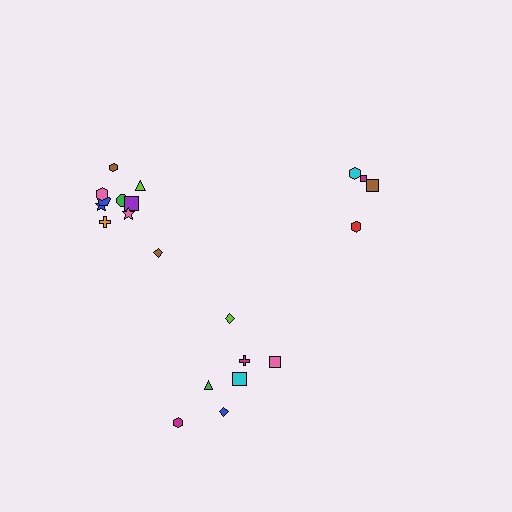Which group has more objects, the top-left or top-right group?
The top-left group.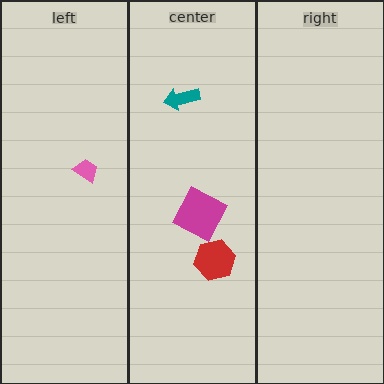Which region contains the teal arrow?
The center region.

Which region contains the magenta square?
The center region.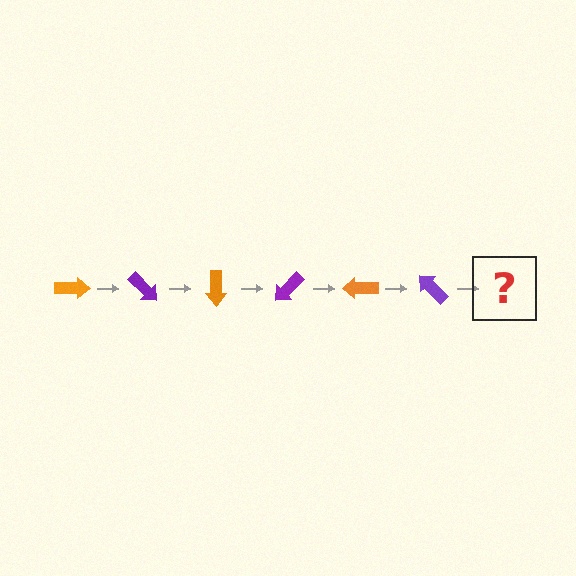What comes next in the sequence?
The next element should be an orange arrow, rotated 270 degrees from the start.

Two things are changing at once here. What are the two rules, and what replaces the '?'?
The two rules are that it rotates 45 degrees each step and the color cycles through orange and purple. The '?' should be an orange arrow, rotated 270 degrees from the start.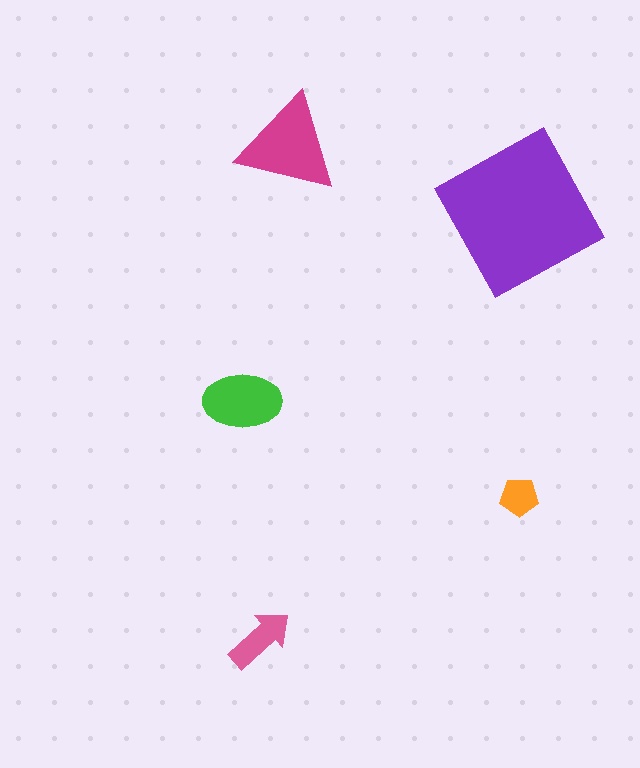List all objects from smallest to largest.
The orange pentagon, the pink arrow, the green ellipse, the magenta triangle, the purple square.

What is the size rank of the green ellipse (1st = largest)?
3rd.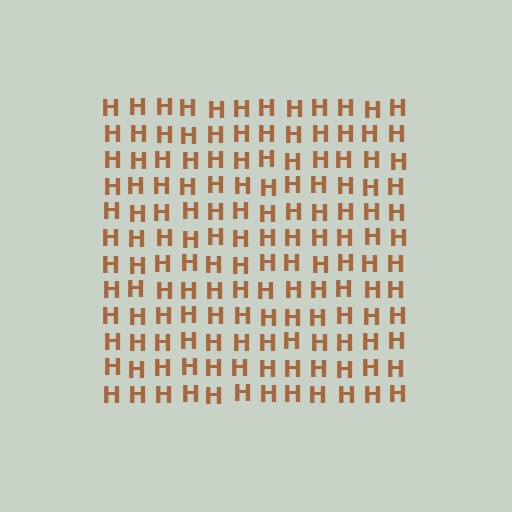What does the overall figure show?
The overall figure shows a square.